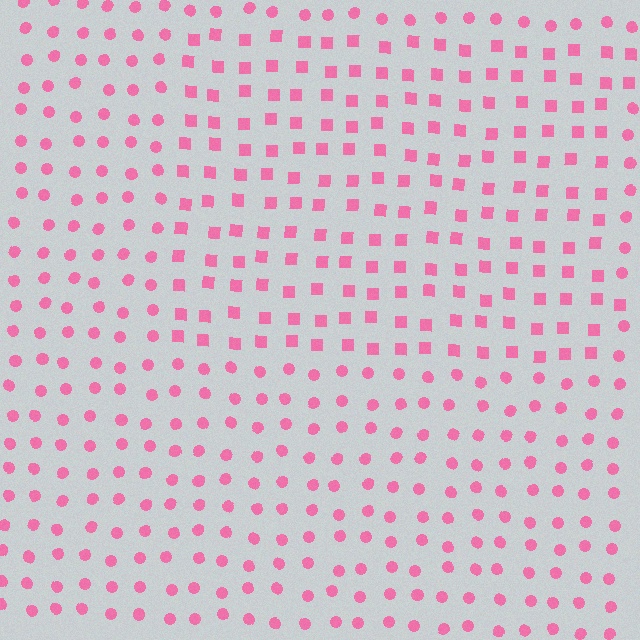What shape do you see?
I see a rectangle.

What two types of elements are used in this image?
The image uses squares inside the rectangle region and circles outside it.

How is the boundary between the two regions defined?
The boundary is defined by a change in element shape: squares inside vs. circles outside. All elements share the same color and spacing.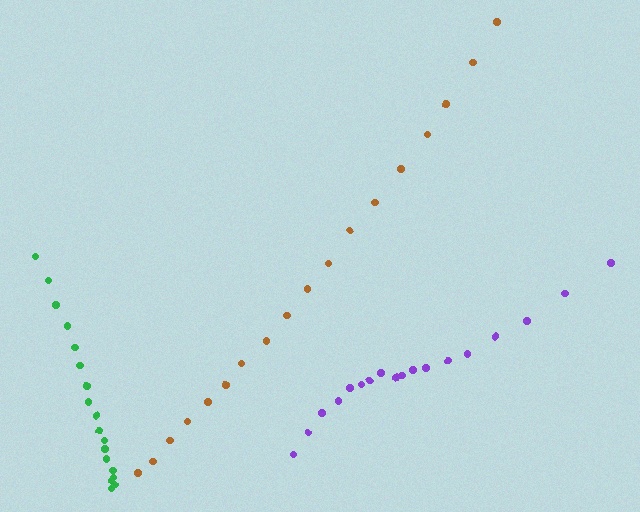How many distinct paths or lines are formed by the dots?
There are 3 distinct paths.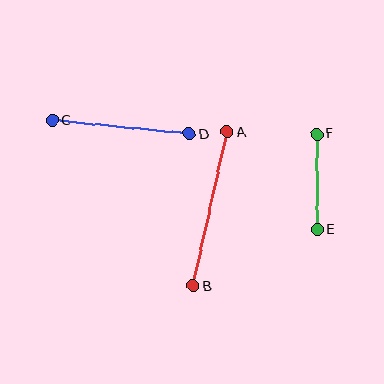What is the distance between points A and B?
The distance is approximately 158 pixels.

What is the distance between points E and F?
The distance is approximately 96 pixels.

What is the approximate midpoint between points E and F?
The midpoint is at approximately (317, 182) pixels.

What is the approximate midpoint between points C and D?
The midpoint is at approximately (121, 127) pixels.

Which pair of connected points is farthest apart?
Points A and B are farthest apart.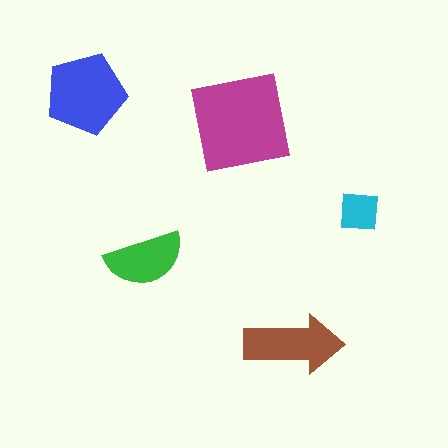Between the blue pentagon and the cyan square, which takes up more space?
The blue pentagon.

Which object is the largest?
The magenta square.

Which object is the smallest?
The cyan square.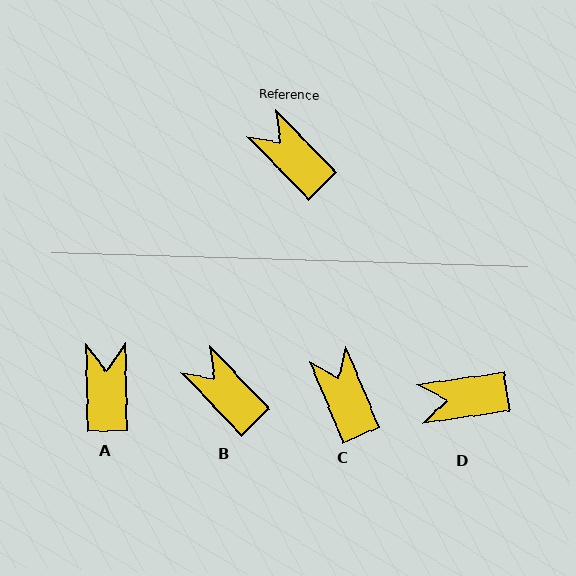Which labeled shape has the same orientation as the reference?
B.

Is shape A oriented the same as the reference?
No, it is off by about 42 degrees.